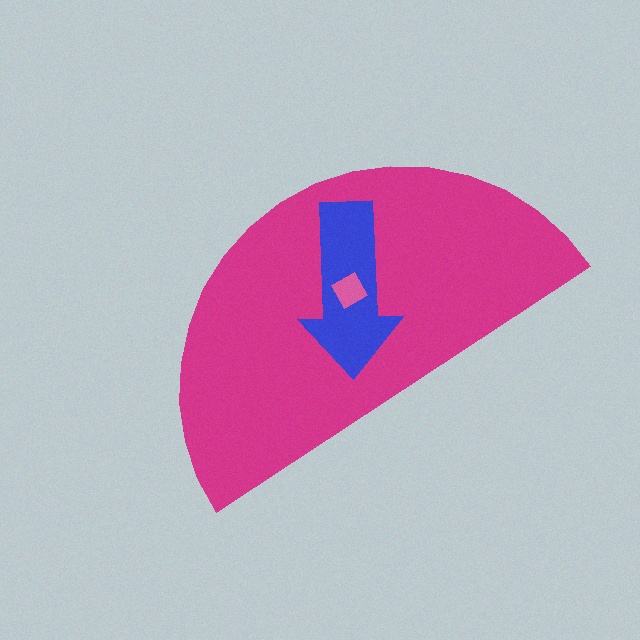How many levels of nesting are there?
3.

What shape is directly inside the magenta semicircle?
The blue arrow.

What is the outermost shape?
The magenta semicircle.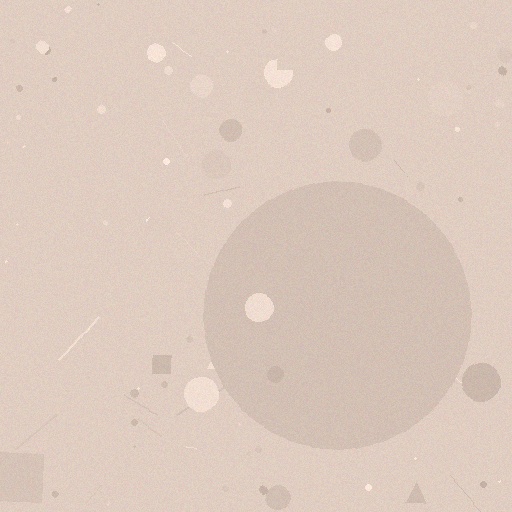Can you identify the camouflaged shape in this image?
The camouflaged shape is a circle.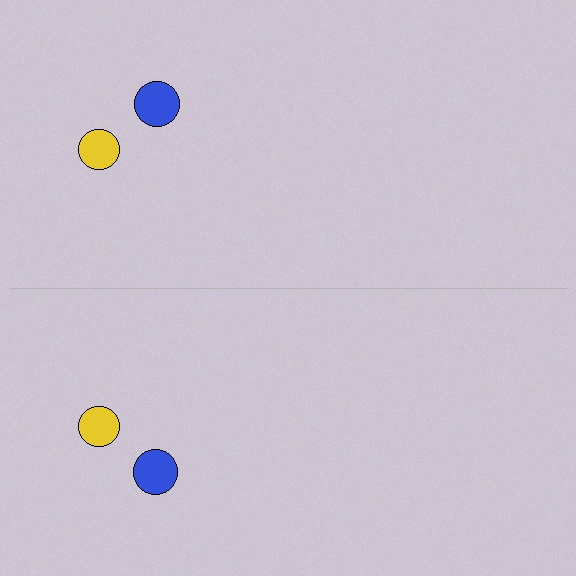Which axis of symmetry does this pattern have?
The pattern has a horizontal axis of symmetry running through the center of the image.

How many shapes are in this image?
There are 4 shapes in this image.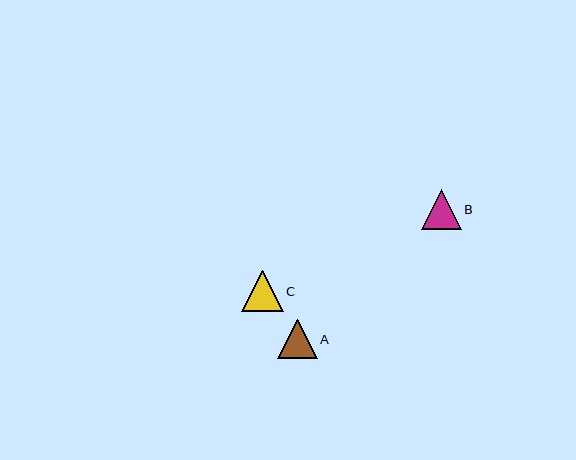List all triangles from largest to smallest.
From largest to smallest: C, A, B.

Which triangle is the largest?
Triangle C is the largest with a size of approximately 41 pixels.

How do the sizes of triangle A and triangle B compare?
Triangle A and triangle B are approximately the same size.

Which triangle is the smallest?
Triangle B is the smallest with a size of approximately 39 pixels.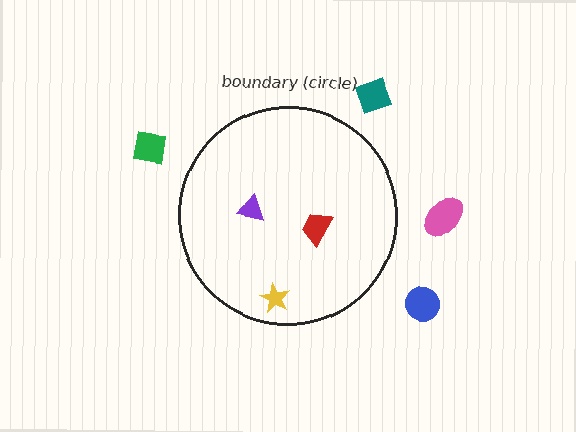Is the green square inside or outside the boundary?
Outside.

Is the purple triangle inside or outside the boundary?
Inside.